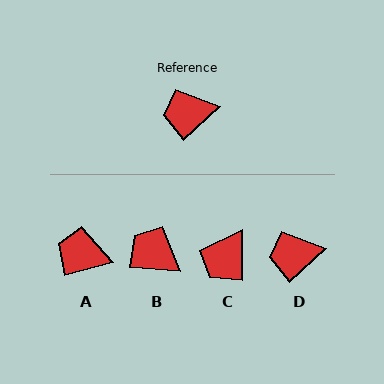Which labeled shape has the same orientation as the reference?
D.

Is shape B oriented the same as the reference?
No, it is off by about 48 degrees.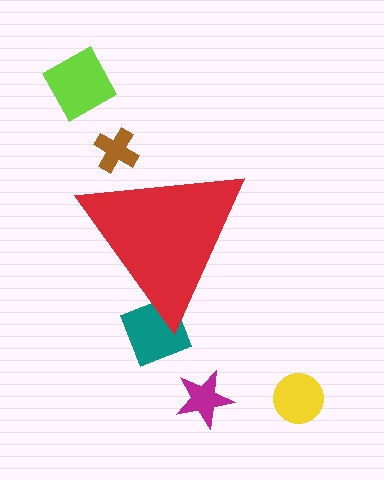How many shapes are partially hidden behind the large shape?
2 shapes are partially hidden.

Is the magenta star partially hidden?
No, the magenta star is fully visible.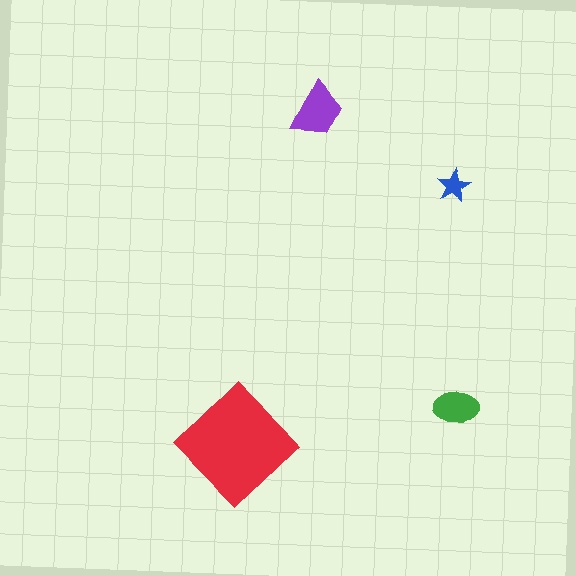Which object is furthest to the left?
The red diamond is leftmost.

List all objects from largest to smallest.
The red diamond, the purple trapezoid, the green ellipse, the blue star.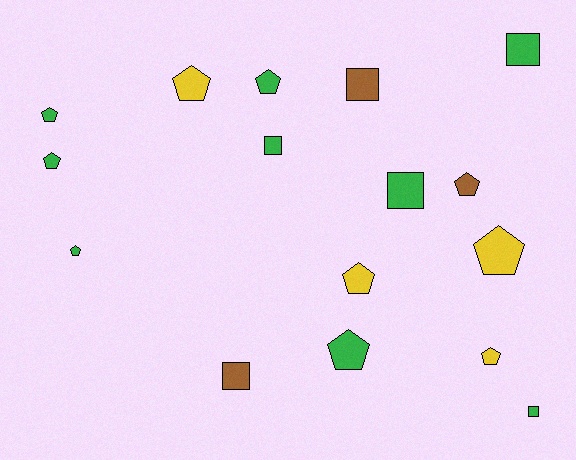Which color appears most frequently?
Green, with 9 objects.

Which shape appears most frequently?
Pentagon, with 10 objects.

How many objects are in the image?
There are 16 objects.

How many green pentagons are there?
There are 5 green pentagons.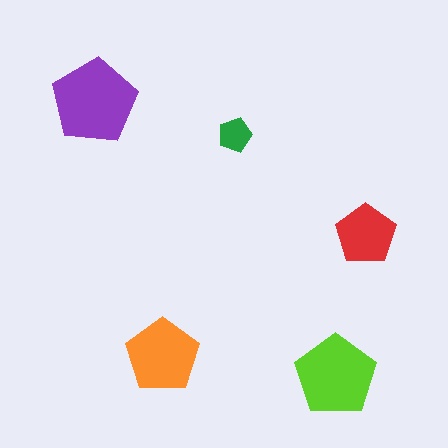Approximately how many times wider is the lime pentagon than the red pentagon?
About 1.5 times wider.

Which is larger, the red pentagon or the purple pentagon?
The purple one.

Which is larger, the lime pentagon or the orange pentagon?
The lime one.